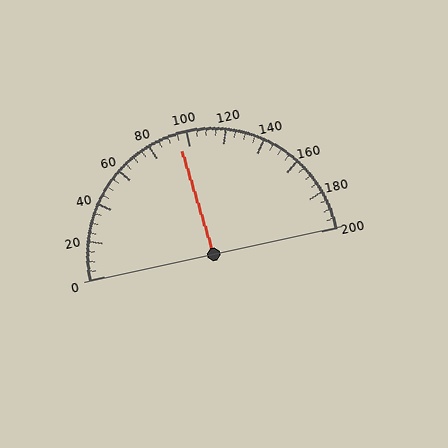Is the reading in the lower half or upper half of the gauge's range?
The reading is in the lower half of the range (0 to 200).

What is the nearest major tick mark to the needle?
The nearest major tick mark is 100.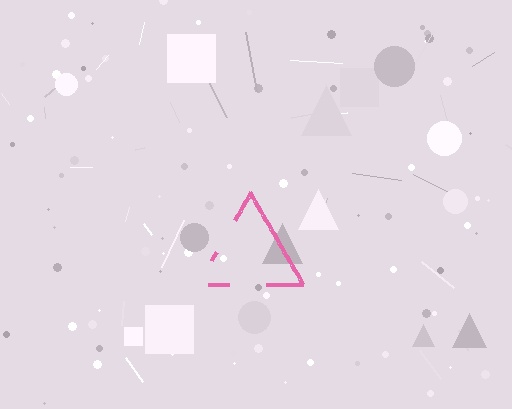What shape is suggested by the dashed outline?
The dashed outline suggests a triangle.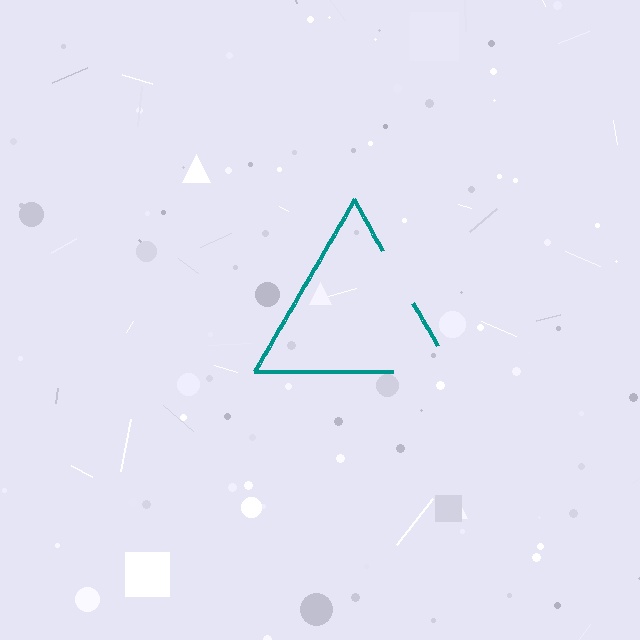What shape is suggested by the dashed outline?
The dashed outline suggests a triangle.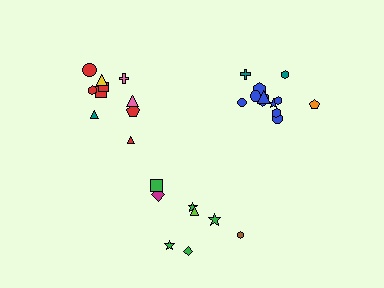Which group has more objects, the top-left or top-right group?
The top-right group.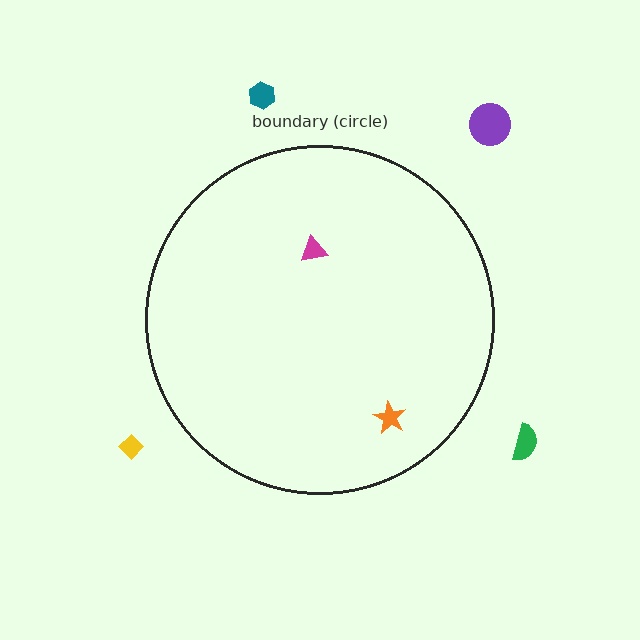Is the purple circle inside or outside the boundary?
Outside.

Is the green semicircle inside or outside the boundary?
Outside.